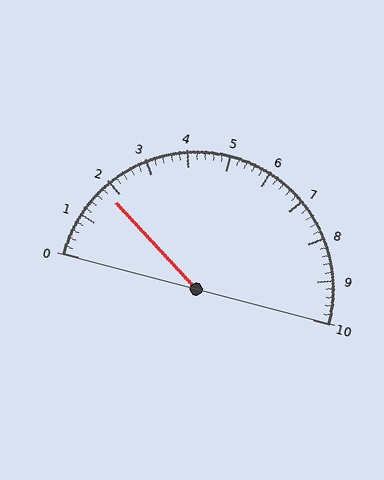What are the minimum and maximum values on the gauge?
The gauge ranges from 0 to 10.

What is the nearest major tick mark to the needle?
The nearest major tick mark is 2.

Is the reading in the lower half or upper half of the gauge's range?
The reading is in the lower half of the range (0 to 10).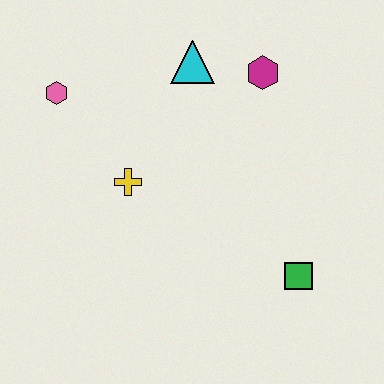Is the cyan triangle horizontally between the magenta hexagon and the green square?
No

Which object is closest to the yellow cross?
The pink hexagon is closest to the yellow cross.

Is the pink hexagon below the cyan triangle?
Yes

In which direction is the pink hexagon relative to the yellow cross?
The pink hexagon is above the yellow cross.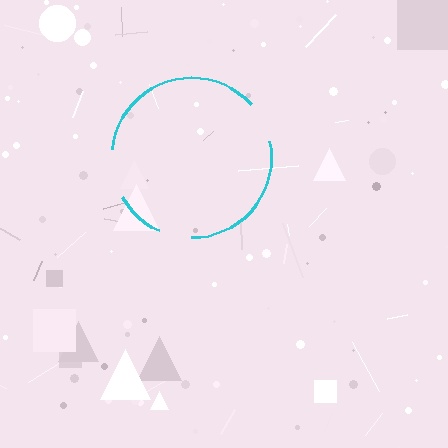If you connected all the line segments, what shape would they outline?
They would outline a circle.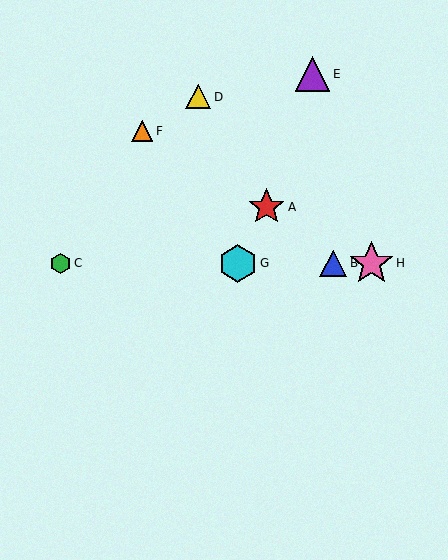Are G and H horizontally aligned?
Yes, both are at y≈263.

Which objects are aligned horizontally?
Objects B, C, G, H are aligned horizontally.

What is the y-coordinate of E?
Object E is at y≈74.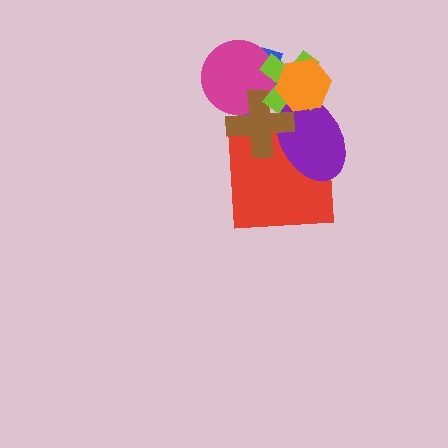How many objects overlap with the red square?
2 objects overlap with the red square.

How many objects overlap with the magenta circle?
3 objects overlap with the magenta circle.